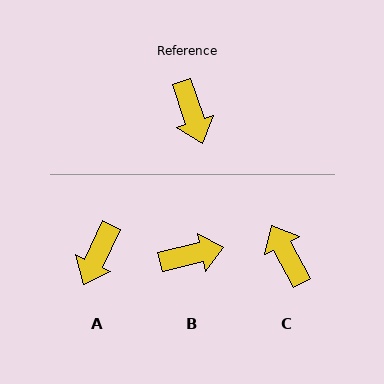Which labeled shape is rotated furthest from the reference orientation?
C, about 171 degrees away.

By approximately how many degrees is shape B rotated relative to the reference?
Approximately 84 degrees counter-clockwise.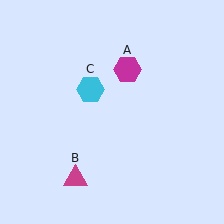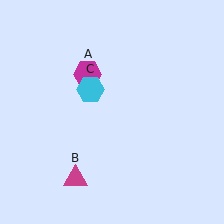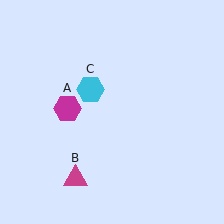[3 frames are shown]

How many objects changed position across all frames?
1 object changed position: magenta hexagon (object A).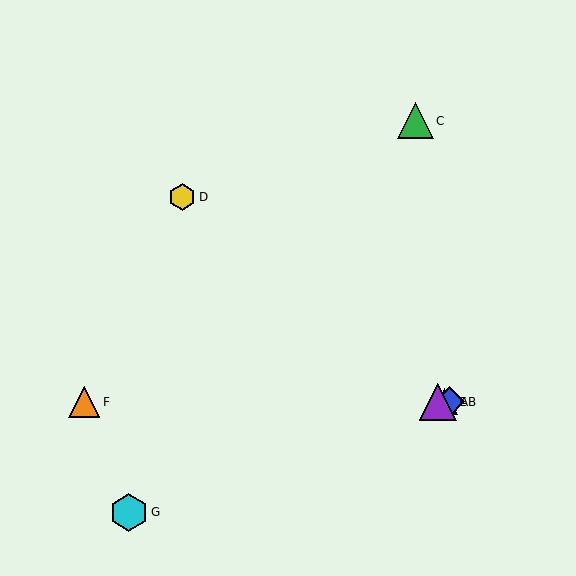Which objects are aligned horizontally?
Objects A, B, E, F are aligned horizontally.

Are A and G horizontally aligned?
No, A is at y≈402 and G is at y≈512.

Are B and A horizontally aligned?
Yes, both are at y≈402.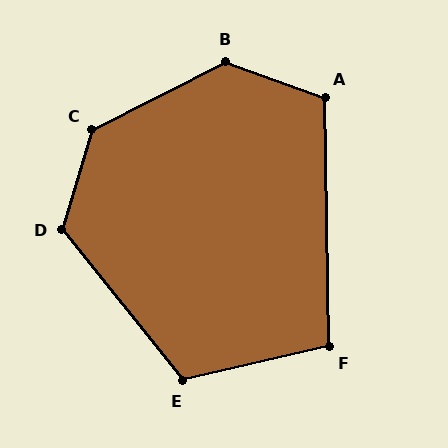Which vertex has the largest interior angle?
C, at approximately 134 degrees.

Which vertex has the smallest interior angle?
F, at approximately 102 degrees.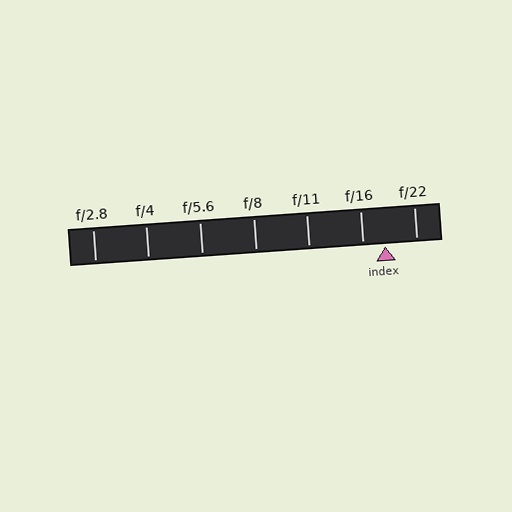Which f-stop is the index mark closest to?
The index mark is closest to f/16.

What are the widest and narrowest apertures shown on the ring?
The widest aperture shown is f/2.8 and the narrowest is f/22.